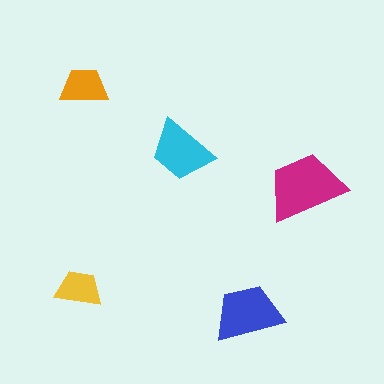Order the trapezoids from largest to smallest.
the magenta one, the blue one, the cyan one, the orange one, the yellow one.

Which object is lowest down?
The blue trapezoid is bottommost.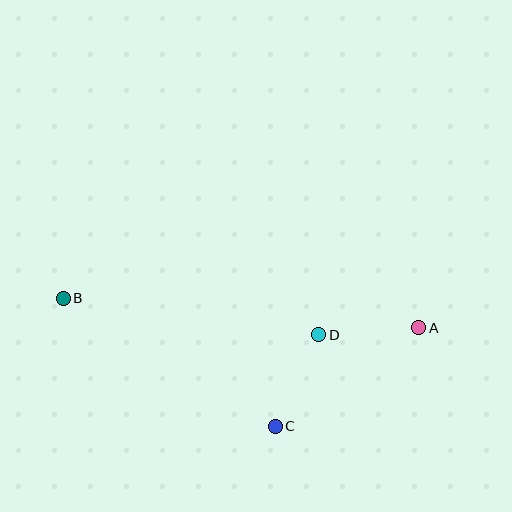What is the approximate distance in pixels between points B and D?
The distance between B and D is approximately 258 pixels.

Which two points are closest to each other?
Points A and D are closest to each other.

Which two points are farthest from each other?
Points A and B are farthest from each other.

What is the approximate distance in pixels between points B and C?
The distance between B and C is approximately 248 pixels.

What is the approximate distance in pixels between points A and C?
The distance between A and C is approximately 174 pixels.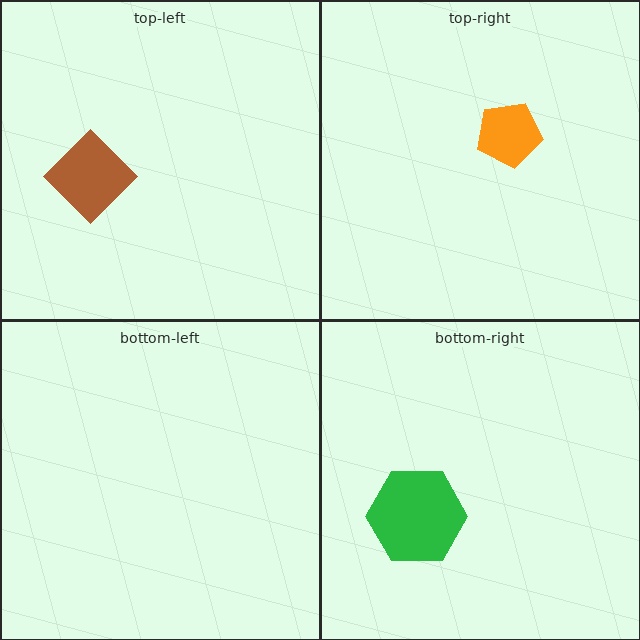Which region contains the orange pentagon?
The top-right region.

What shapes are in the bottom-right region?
The green hexagon.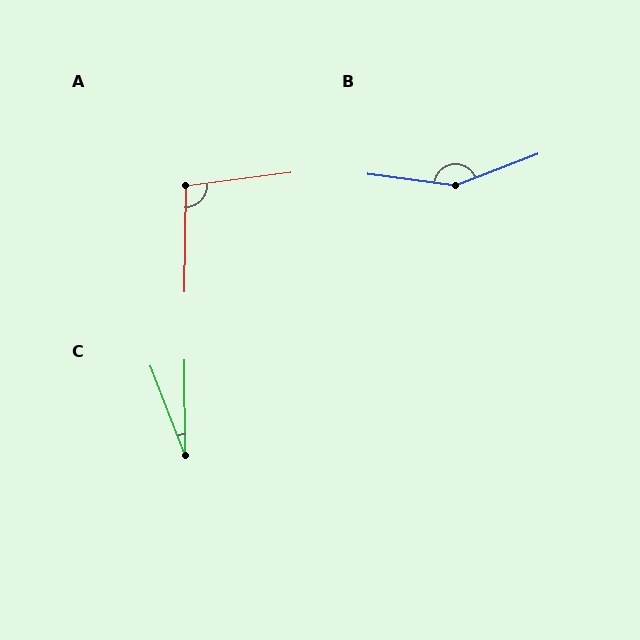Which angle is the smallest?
C, at approximately 20 degrees.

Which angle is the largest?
B, at approximately 151 degrees.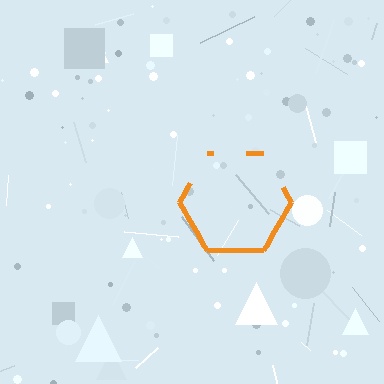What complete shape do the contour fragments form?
The contour fragments form a hexagon.